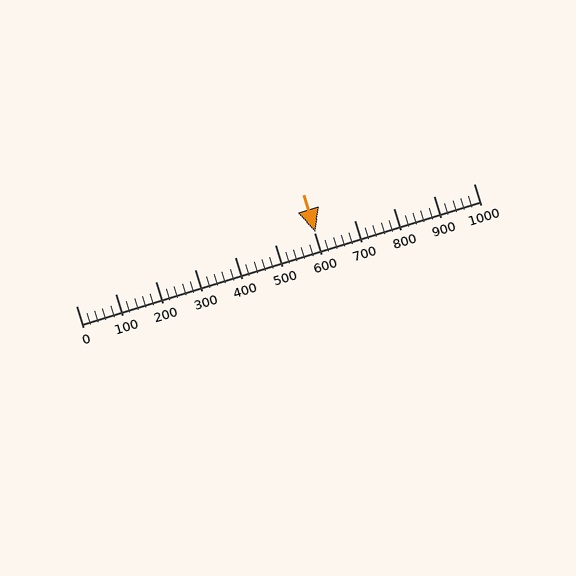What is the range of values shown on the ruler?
The ruler shows values from 0 to 1000.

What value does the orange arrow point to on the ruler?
The orange arrow points to approximately 602.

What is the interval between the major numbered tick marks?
The major tick marks are spaced 100 units apart.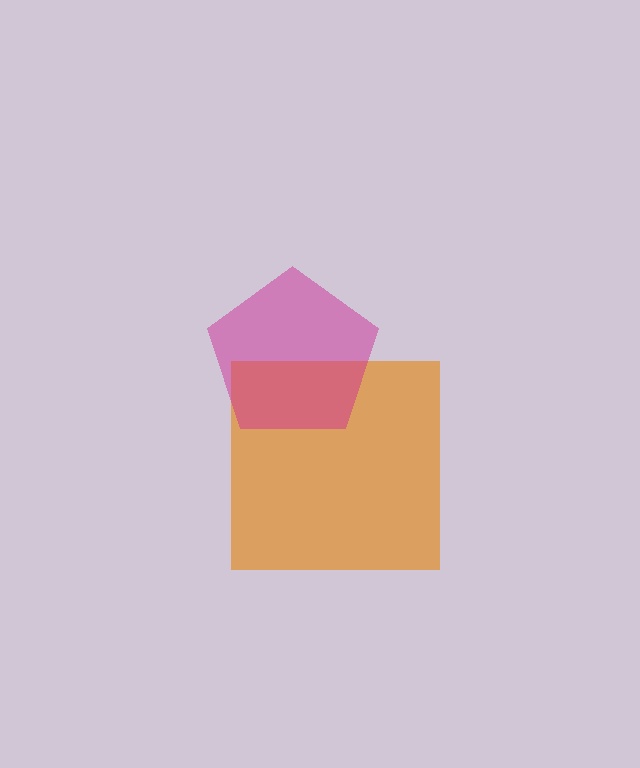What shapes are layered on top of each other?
The layered shapes are: an orange square, a magenta pentagon.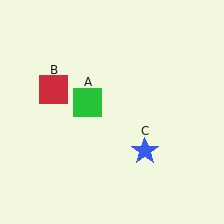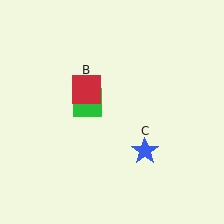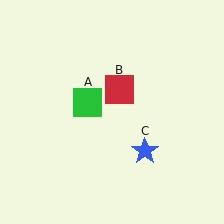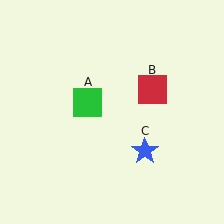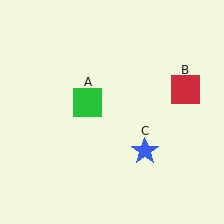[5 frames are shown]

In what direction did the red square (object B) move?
The red square (object B) moved right.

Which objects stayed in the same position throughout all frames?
Green square (object A) and blue star (object C) remained stationary.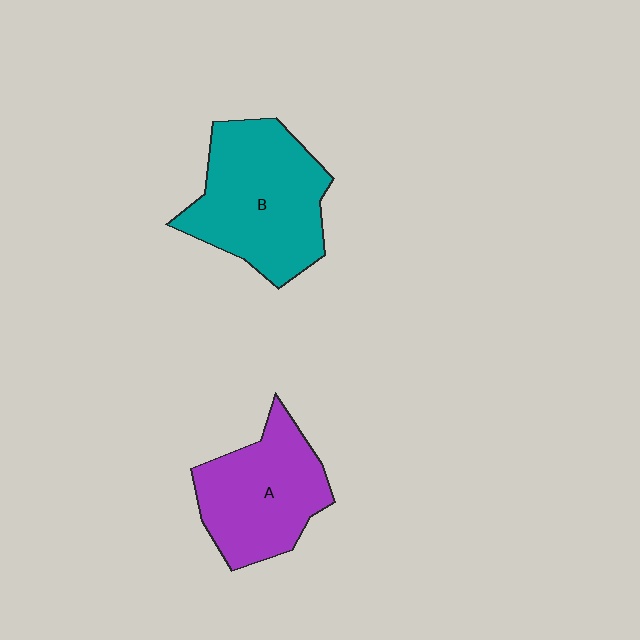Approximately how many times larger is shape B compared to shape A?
Approximately 1.2 times.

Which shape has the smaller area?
Shape A (purple).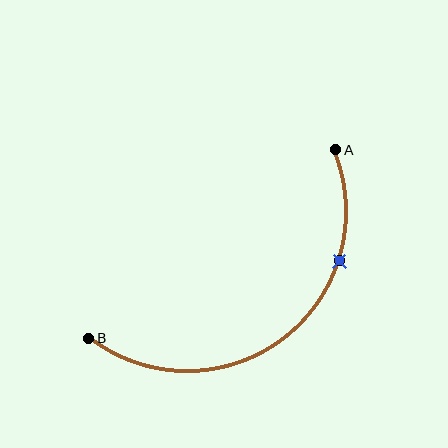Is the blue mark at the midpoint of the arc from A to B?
No. The blue mark lies on the arc but is closer to endpoint A. The arc midpoint would be at the point on the curve equidistant along the arc from both A and B.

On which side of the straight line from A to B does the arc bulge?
The arc bulges below and to the right of the straight line connecting A and B.